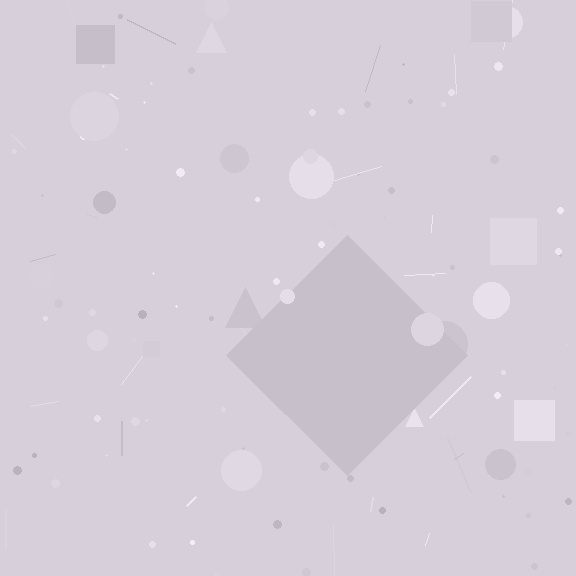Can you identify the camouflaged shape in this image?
The camouflaged shape is a diamond.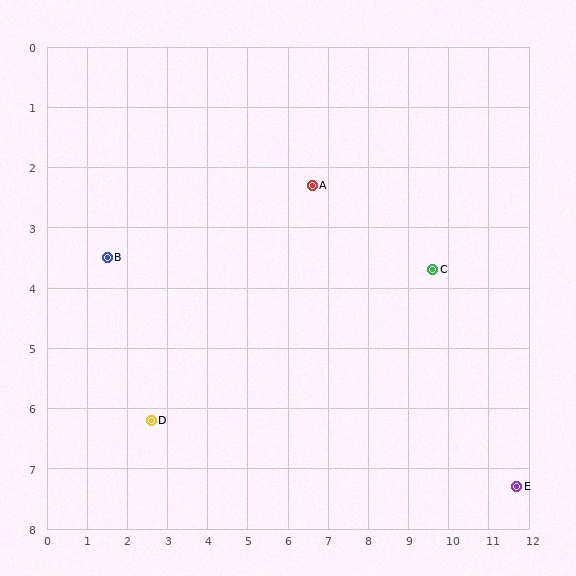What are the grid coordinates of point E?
Point E is at approximately (11.7, 7.3).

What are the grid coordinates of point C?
Point C is at approximately (9.6, 3.7).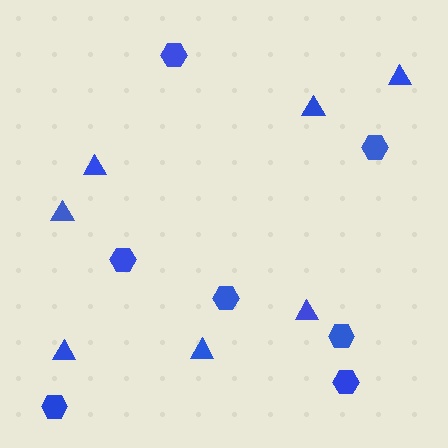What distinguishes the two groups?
There are 2 groups: one group of triangles (7) and one group of hexagons (7).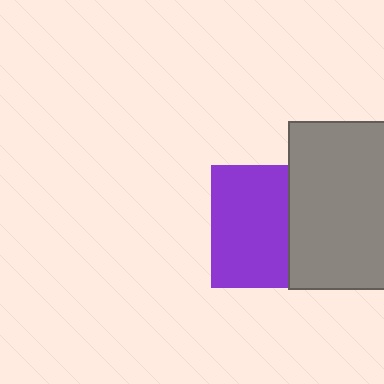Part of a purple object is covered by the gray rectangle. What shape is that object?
It is a square.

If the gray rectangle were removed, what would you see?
You would see the complete purple square.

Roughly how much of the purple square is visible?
About half of it is visible (roughly 62%).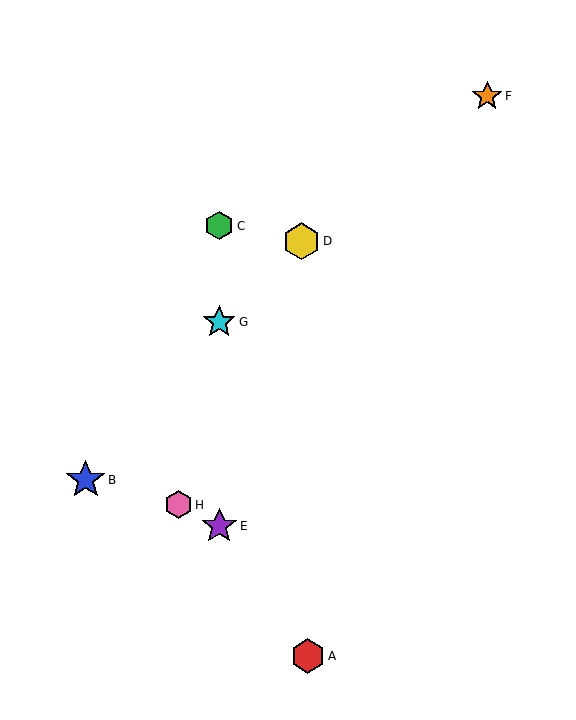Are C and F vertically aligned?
No, C is at x≈219 and F is at x≈487.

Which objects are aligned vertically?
Objects C, E, G are aligned vertically.